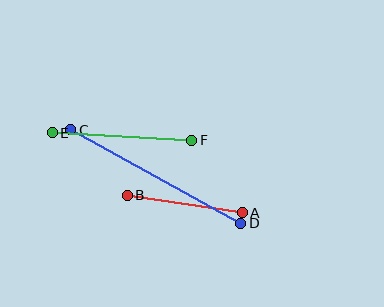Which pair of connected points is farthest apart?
Points C and D are farthest apart.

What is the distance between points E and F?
The distance is approximately 139 pixels.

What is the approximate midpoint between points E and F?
The midpoint is at approximately (122, 137) pixels.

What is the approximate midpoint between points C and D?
The midpoint is at approximately (156, 176) pixels.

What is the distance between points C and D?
The distance is approximately 194 pixels.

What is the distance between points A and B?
The distance is approximately 116 pixels.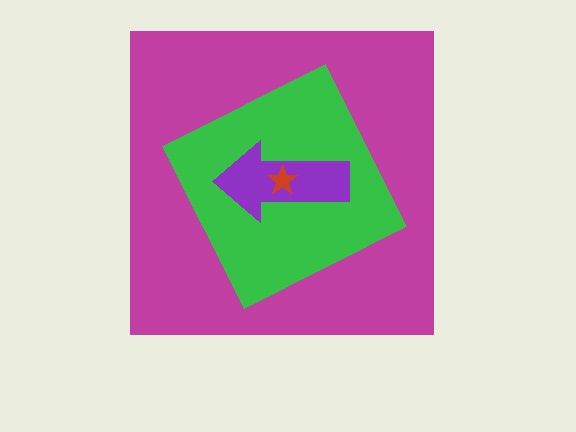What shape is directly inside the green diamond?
The purple arrow.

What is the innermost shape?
The red star.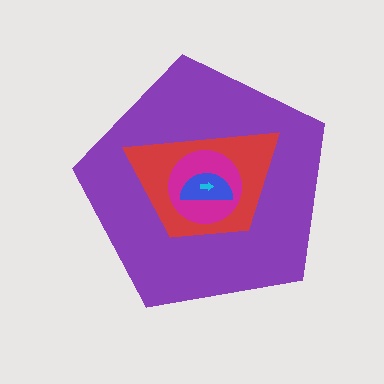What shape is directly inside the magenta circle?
The blue semicircle.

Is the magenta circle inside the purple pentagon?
Yes.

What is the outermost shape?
The purple pentagon.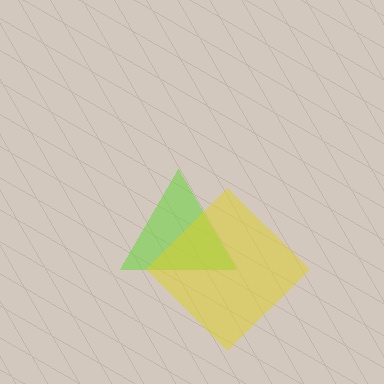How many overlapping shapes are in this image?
There are 2 overlapping shapes in the image.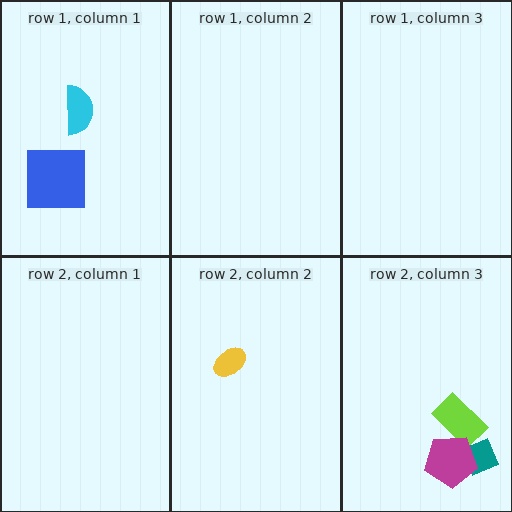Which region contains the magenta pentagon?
The row 2, column 3 region.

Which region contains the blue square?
The row 1, column 1 region.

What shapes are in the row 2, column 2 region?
The yellow ellipse.